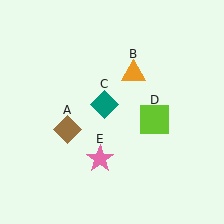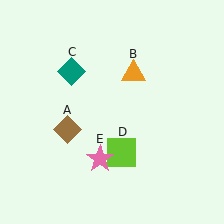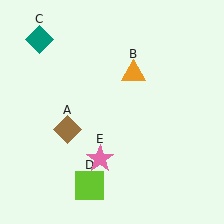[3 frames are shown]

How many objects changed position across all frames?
2 objects changed position: teal diamond (object C), lime square (object D).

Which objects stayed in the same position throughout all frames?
Brown diamond (object A) and orange triangle (object B) and pink star (object E) remained stationary.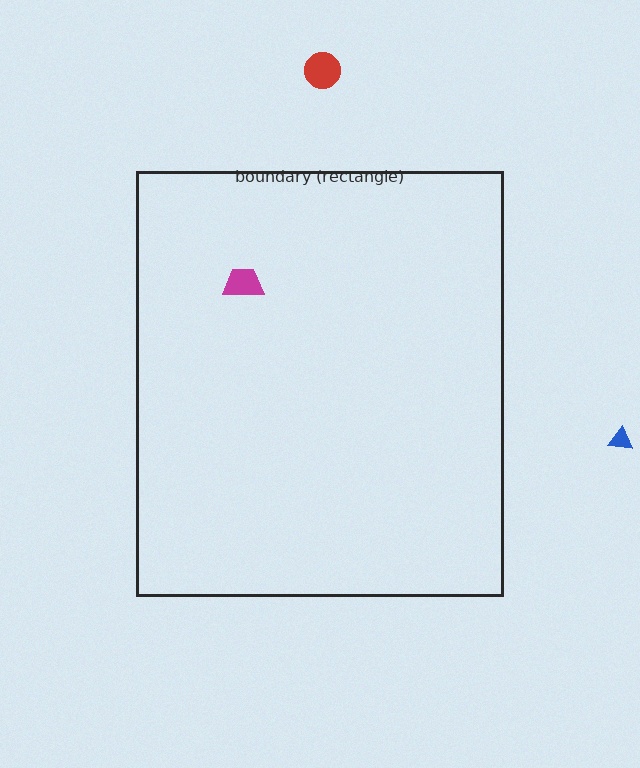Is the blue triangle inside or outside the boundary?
Outside.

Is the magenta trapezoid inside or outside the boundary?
Inside.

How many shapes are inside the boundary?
1 inside, 2 outside.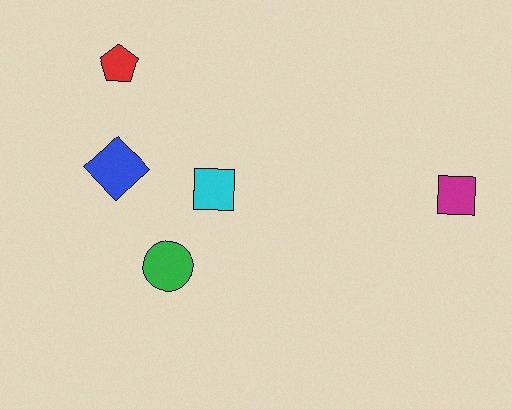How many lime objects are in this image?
There are no lime objects.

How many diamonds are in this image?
There is 1 diamond.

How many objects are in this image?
There are 5 objects.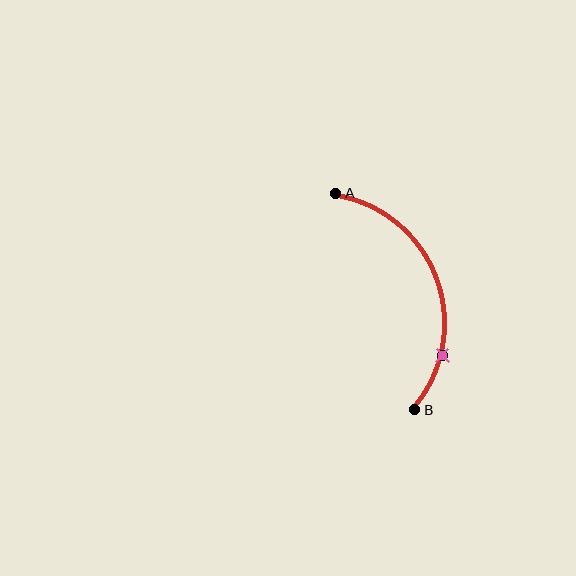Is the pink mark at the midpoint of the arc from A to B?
No. The pink mark lies on the arc but is closer to endpoint B. The arc midpoint would be at the point on the curve equidistant along the arc from both A and B.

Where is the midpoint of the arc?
The arc midpoint is the point on the curve farthest from the straight line joining A and B. It sits to the right of that line.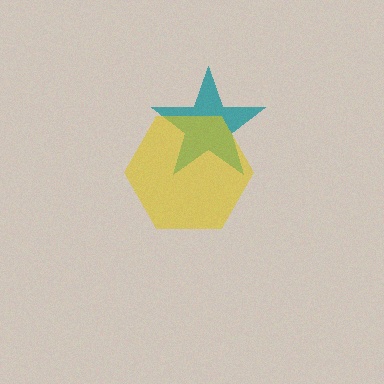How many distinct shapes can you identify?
There are 2 distinct shapes: a teal star, a yellow hexagon.